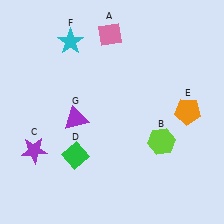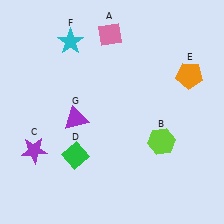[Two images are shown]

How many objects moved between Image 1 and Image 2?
1 object moved between the two images.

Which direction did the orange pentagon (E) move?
The orange pentagon (E) moved up.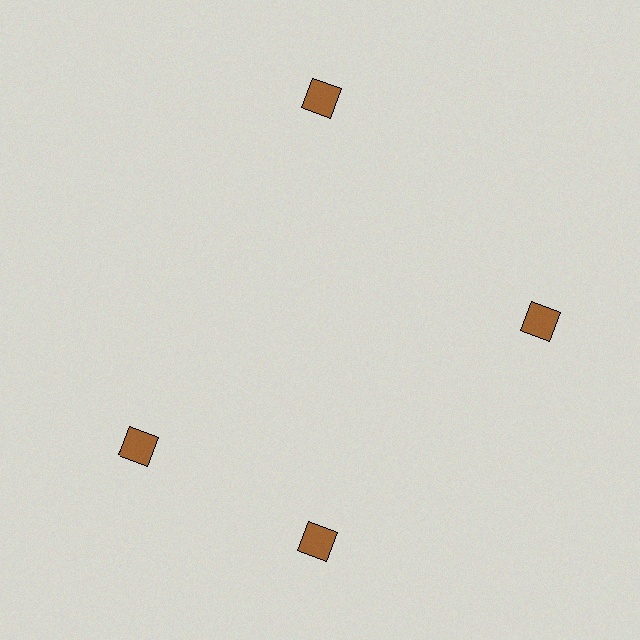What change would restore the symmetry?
The symmetry would be restored by rotating it back into even spacing with its neighbors so that all 4 diamonds sit at equal angles and equal distance from the center.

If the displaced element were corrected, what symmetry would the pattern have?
It would have 4-fold rotational symmetry — the pattern would map onto itself every 90 degrees.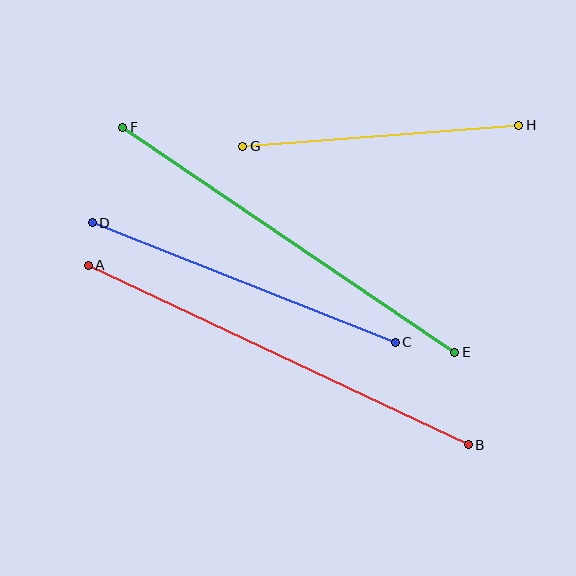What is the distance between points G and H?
The distance is approximately 277 pixels.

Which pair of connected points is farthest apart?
Points A and B are farthest apart.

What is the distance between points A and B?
The distance is approximately 420 pixels.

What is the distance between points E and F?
The distance is approximately 401 pixels.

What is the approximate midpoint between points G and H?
The midpoint is at approximately (381, 136) pixels.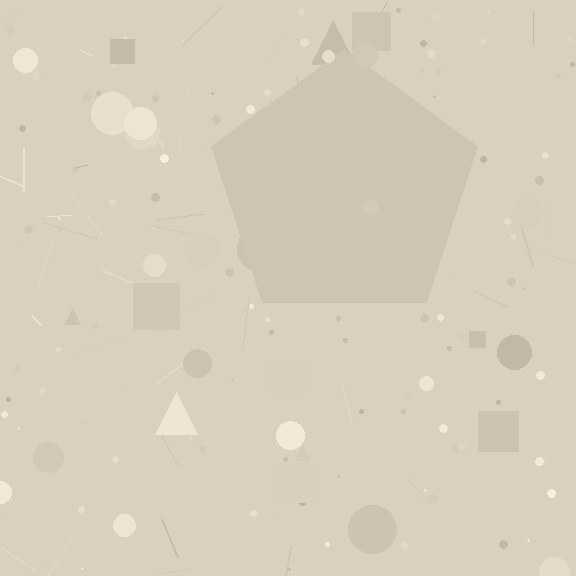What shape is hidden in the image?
A pentagon is hidden in the image.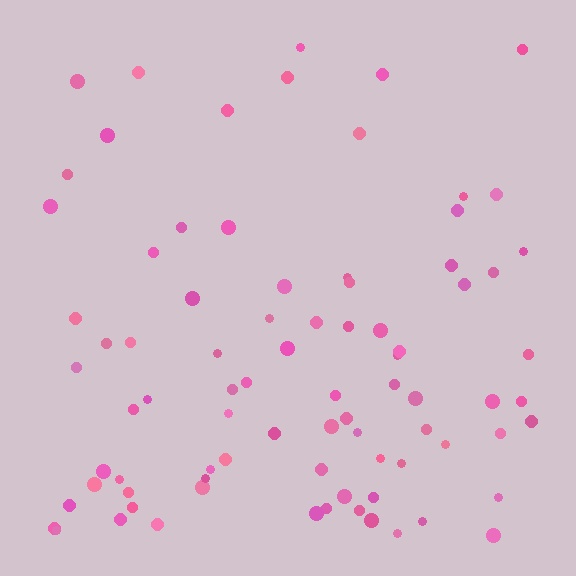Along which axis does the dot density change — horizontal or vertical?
Vertical.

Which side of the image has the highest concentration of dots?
The bottom.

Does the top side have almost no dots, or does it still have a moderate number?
Still a moderate number, just noticeably fewer than the bottom.